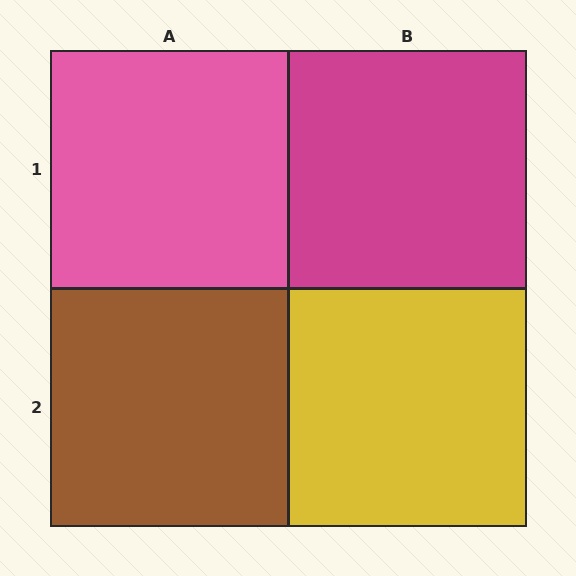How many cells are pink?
1 cell is pink.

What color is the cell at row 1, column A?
Pink.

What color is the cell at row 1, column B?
Magenta.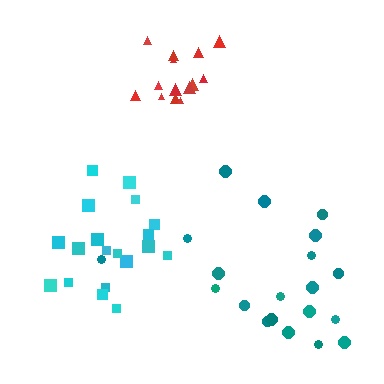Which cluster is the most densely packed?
Red.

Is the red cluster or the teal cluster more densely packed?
Red.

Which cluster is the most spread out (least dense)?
Teal.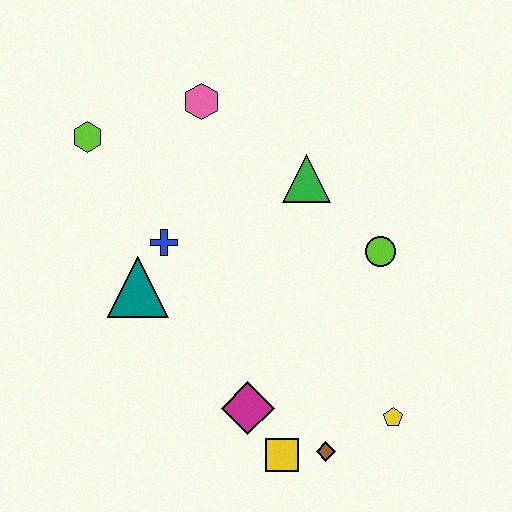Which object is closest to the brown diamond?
The yellow square is closest to the brown diamond.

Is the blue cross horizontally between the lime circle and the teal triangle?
Yes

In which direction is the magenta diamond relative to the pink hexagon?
The magenta diamond is below the pink hexagon.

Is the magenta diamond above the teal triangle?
No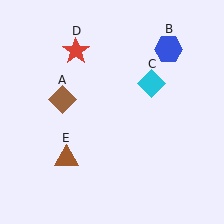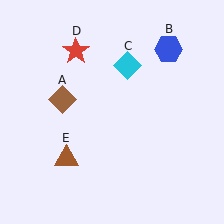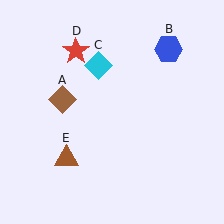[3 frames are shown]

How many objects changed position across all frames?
1 object changed position: cyan diamond (object C).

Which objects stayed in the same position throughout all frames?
Brown diamond (object A) and blue hexagon (object B) and red star (object D) and brown triangle (object E) remained stationary.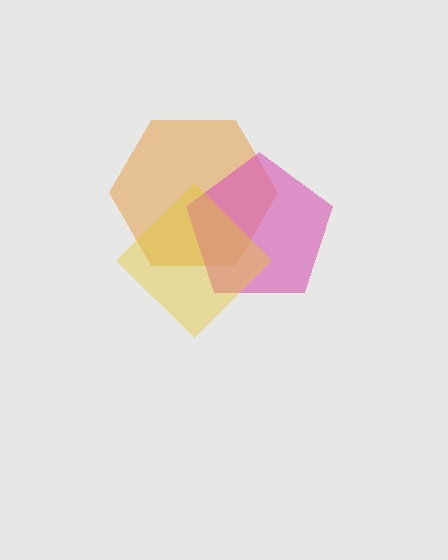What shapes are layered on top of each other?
The layered shapes are: an orange hexagon, a pink pentagon, a yellow diamond.